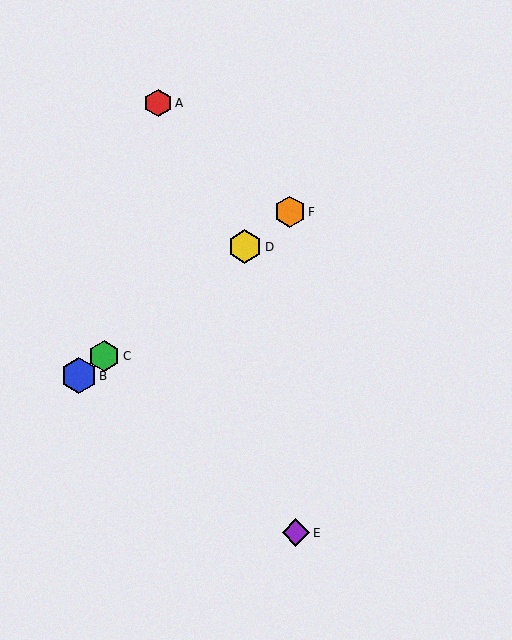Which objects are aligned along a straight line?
Objects B, C, D, F are aligned along a straight line.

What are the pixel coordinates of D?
Object D is at (245, 247).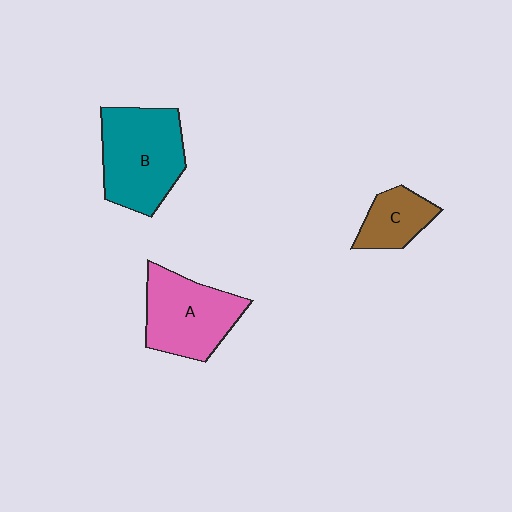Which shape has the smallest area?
Shape C (brown).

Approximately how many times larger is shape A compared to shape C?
Approximately 1.9 times.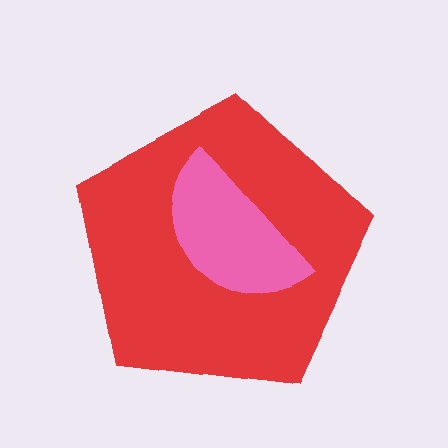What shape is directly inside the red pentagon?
The pink semicircle.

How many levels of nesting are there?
2.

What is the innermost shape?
The pink semicircle.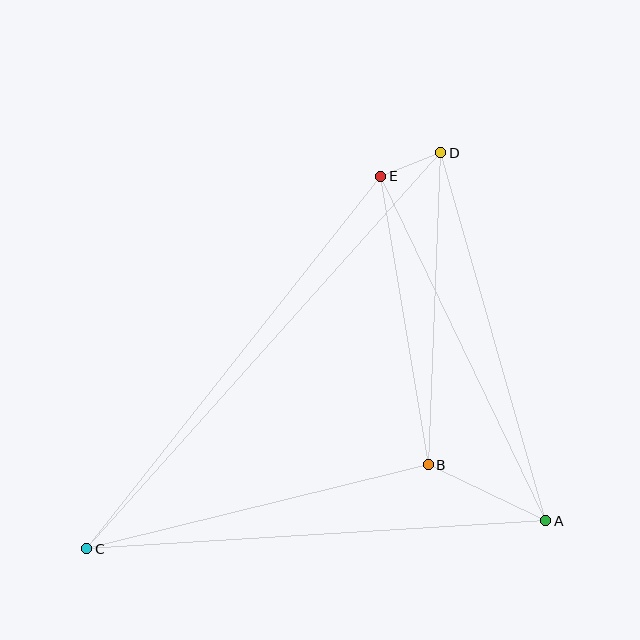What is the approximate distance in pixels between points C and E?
The distance between C and E is approximately 474 pixels.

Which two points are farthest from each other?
Points C and D are farthest from each other.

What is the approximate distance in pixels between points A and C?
The distance between A and C is approximately 460 pixels.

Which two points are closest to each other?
Points D and E are closest to each other.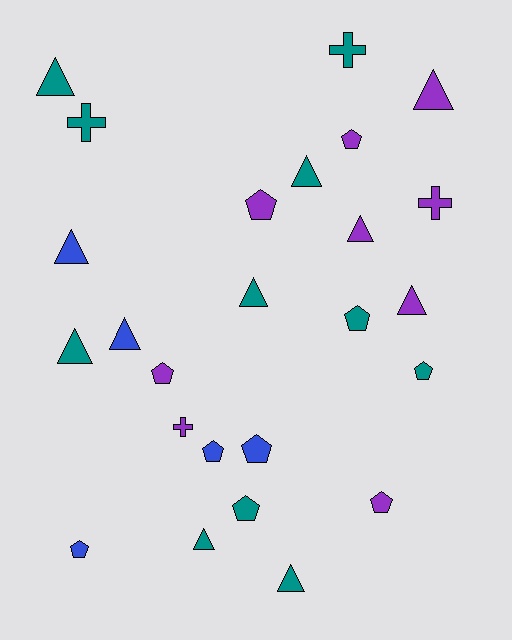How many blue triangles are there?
There are 2 blue triangles.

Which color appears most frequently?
Teal, with 11 objects.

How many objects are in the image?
There are 25 objects.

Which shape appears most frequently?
Triangle, with 11 objects.